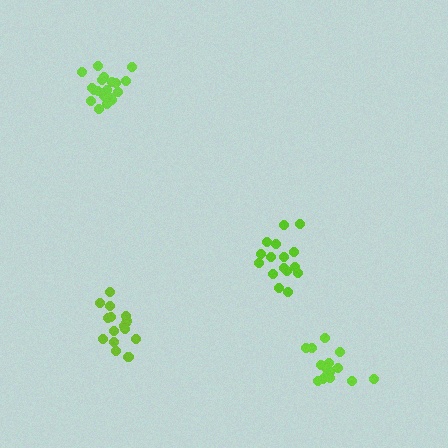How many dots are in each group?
Group 1: 17 dots, Group 2: 16 dots, Group 3: 20 dots, Group 4: 16 dots (69 total).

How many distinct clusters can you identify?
There are 4 distinct clusters.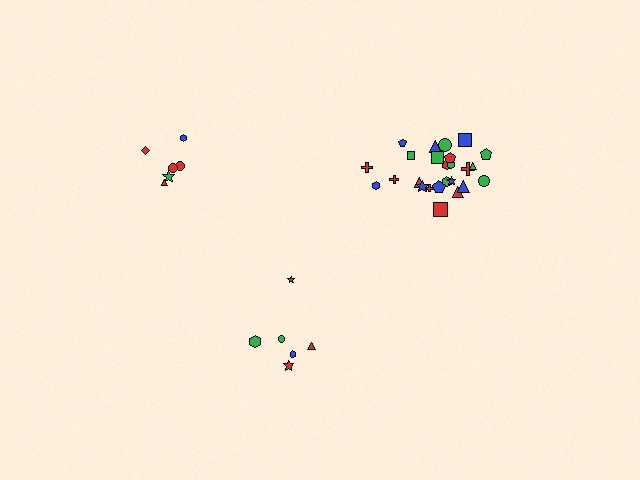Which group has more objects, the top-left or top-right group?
The top-right group.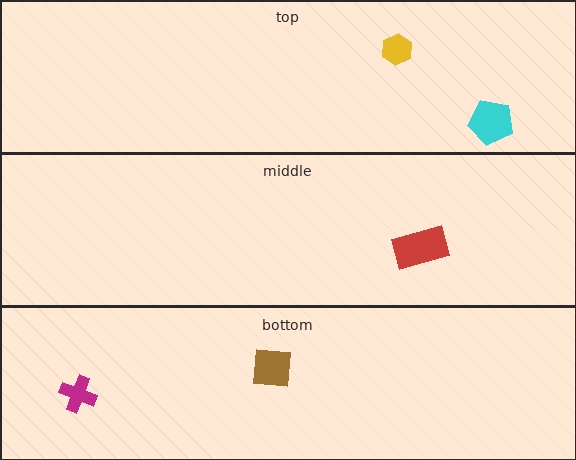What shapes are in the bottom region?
The brown square, the magenta cross.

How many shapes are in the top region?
2.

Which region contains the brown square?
The bottom region.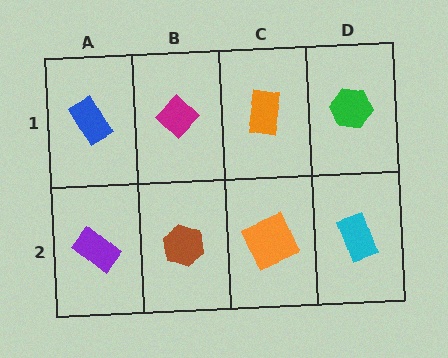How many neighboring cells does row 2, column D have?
2.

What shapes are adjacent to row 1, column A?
A purple rectangle (row 2, column A), a magenta diamond (row 1, column B).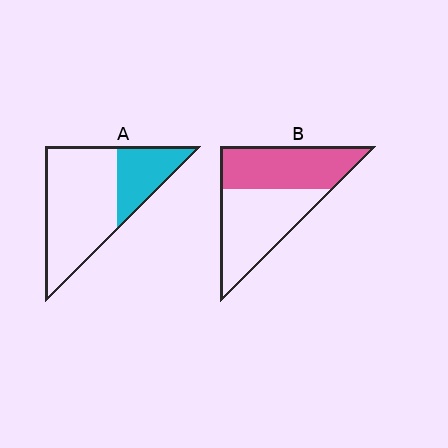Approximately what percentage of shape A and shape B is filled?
A is approximately 30% and B is approximately 45%.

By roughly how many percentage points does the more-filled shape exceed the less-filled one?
By roughly 20 percentage points (B over A).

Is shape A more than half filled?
No.